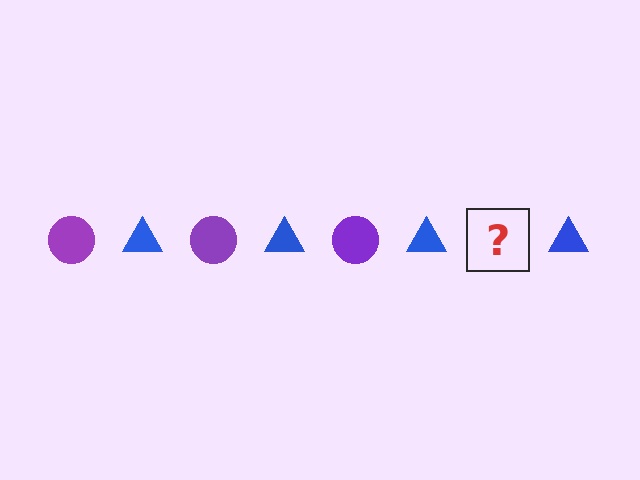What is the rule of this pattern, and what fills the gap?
The rule is that the pattern alternates between purple circle and blue triangle. The gap should be filled with a purple circle.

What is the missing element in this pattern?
The missing element is a purple circle.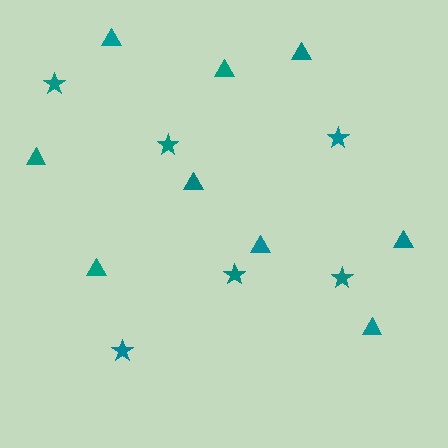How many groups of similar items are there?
There are 2 groups: one group of stars (6) and one group of triangles (9).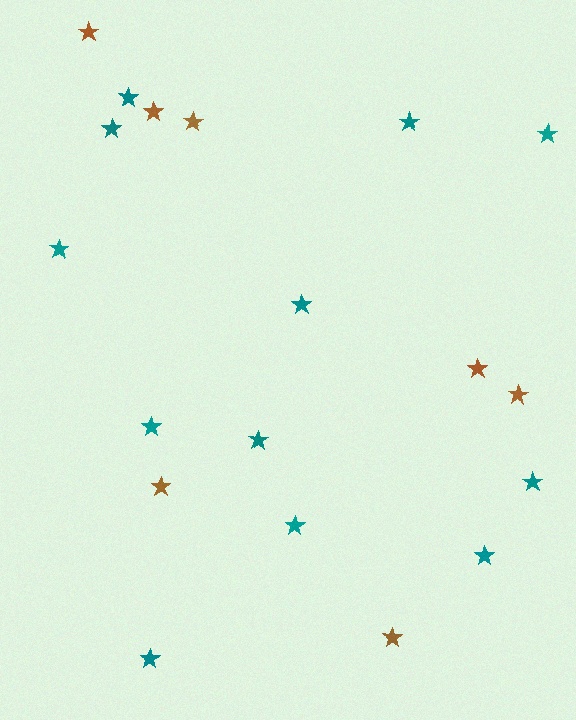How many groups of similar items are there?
There are 2 groups: one group of teal stars (12) and one group of brown stars (7).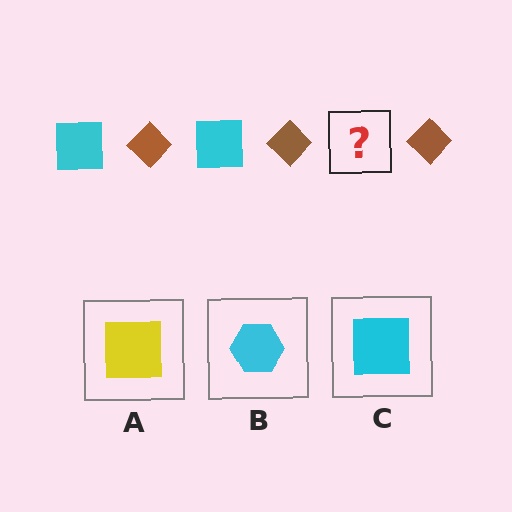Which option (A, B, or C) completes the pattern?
C.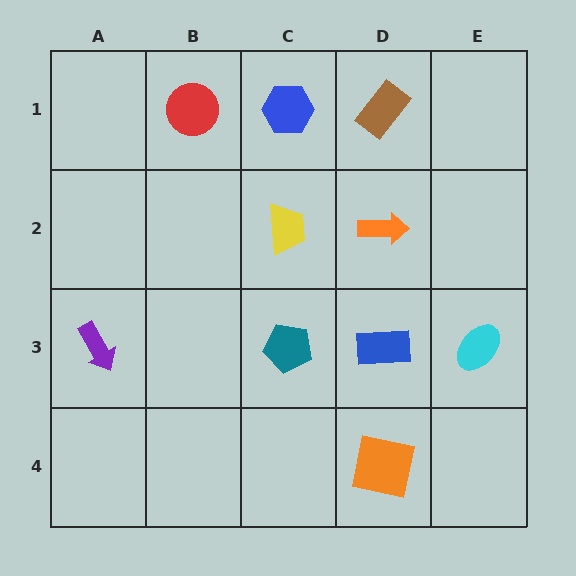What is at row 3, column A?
A purple arrow.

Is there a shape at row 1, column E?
No, that cell is empty.